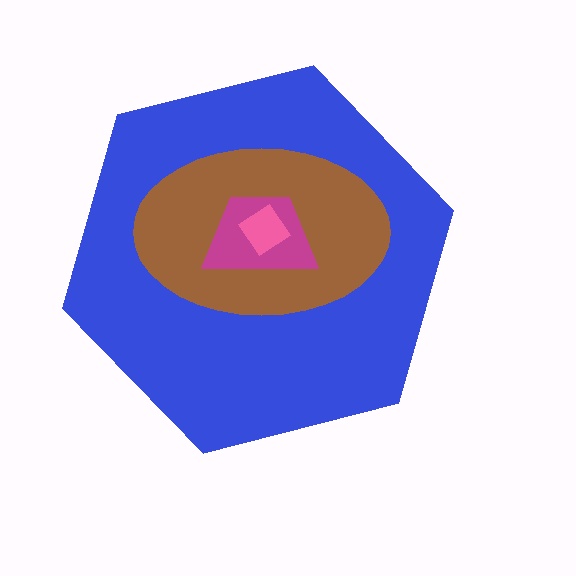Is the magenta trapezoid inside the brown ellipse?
Yes.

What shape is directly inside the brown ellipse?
The magenta trapezoid.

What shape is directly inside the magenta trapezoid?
The pink diamond.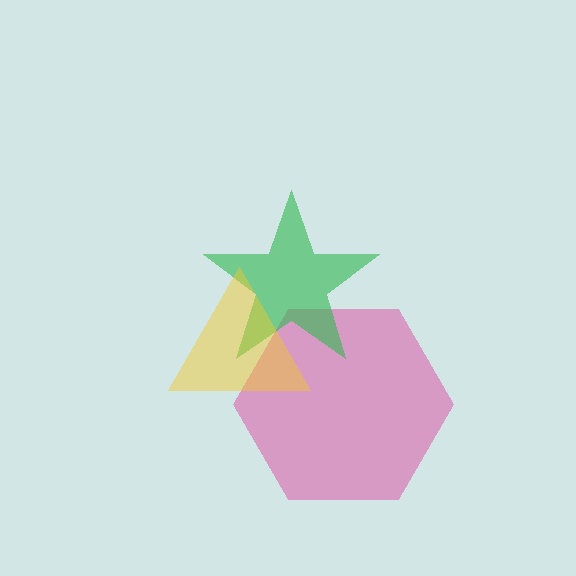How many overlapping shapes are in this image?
There are 3 overlapping shapes in the image.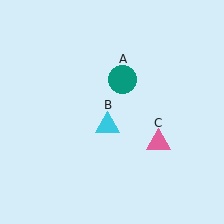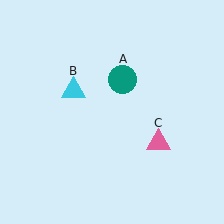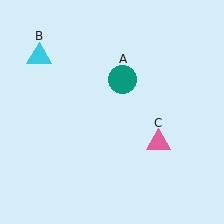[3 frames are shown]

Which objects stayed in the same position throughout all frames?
Teal circle (object A) and pink triangle (object C) remained stationary.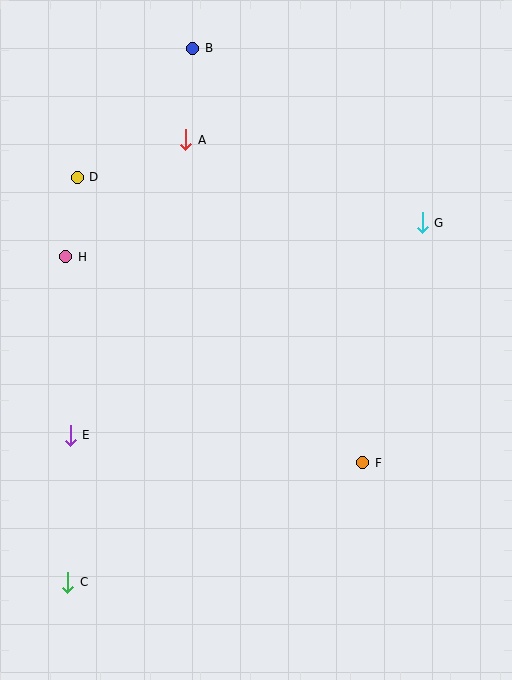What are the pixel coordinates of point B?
Point B is at (193, 48).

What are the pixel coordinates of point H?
Point H is at (66, 257).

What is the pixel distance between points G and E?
The distance between G and E is 411 pixels.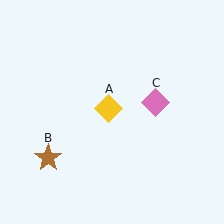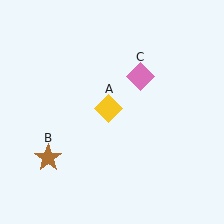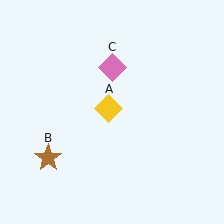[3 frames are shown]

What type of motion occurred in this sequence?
The pink diamond (object C) rotated counterclockwise around the center of the scene.